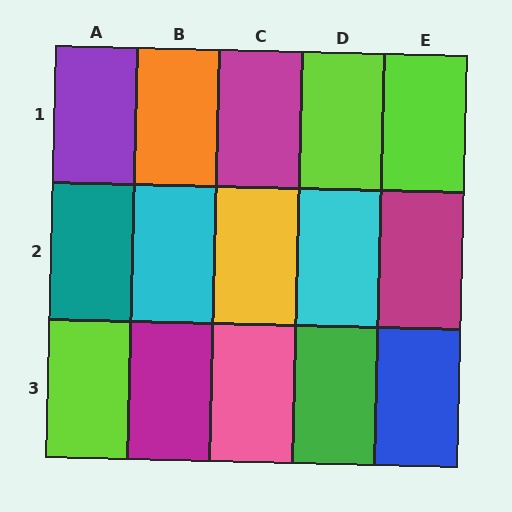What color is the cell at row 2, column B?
Cyan.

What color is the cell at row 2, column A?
Teal.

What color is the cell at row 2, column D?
Cyan.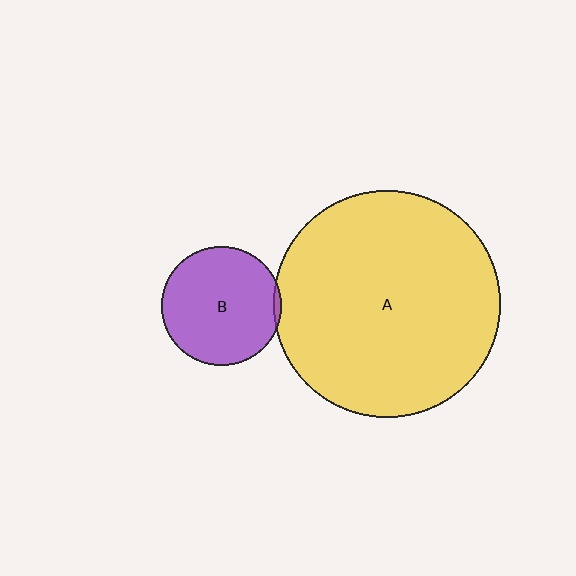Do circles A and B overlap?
Yes.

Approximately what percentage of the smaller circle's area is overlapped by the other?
Approximately 5%.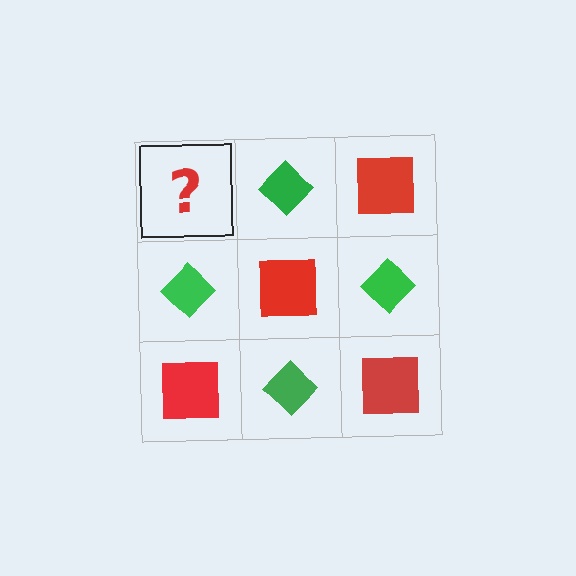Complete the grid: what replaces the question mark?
The question mark should be replaced with a red square.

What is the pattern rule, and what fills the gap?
The rule is that it alternates red square and green diamond in a checkerboard pattern. The gap should be filled with a red square.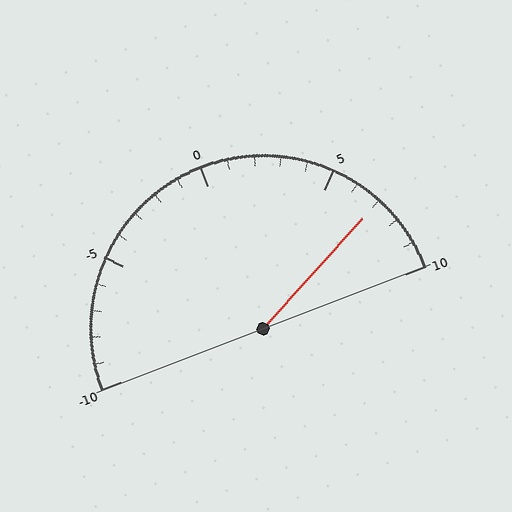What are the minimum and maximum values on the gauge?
The gauge ranges from -10 to 10.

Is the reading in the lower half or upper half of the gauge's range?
The reading is in the upper half of the range (-10 to 10).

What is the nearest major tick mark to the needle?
The nearest major tick mark is 5.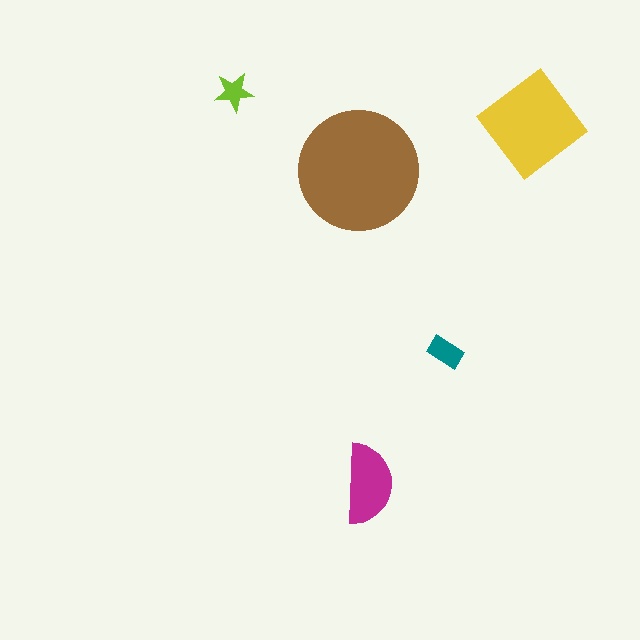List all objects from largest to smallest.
The brown circle, the yellow diamond, the magenta semicircle, the teal rectangle, the lime star.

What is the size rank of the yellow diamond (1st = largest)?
2nd.